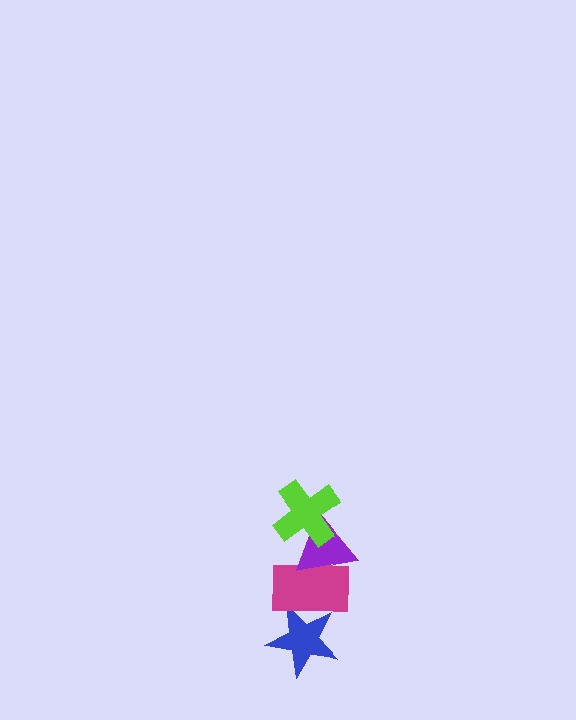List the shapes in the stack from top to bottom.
From top to bottom: the lime cross, the purple triangle, the magenta rectangle, the blue star.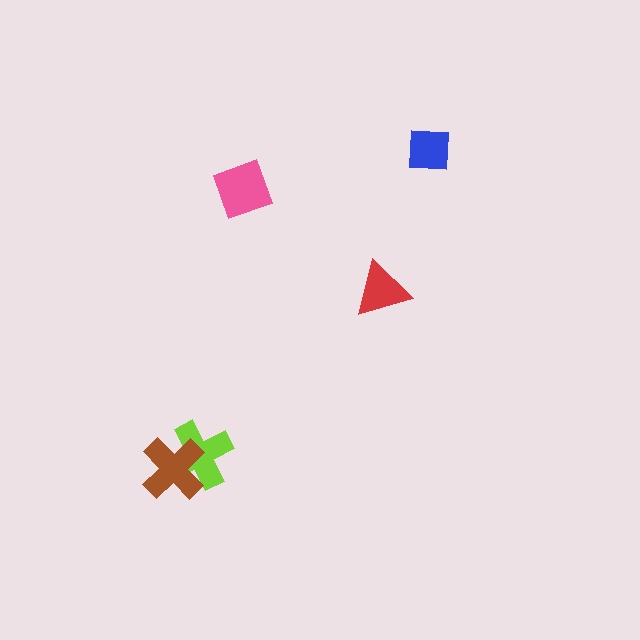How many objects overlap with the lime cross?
1 object overlaps with the lime cross.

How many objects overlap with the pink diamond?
0 objects overlap with the pink diamond.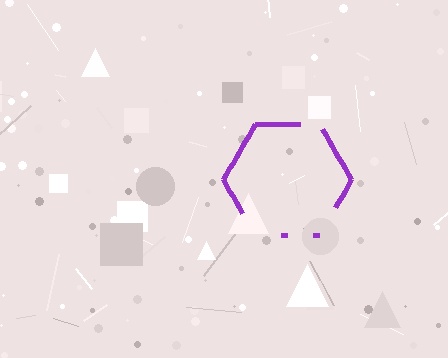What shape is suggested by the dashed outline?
The dashed outline suggests a hexagon.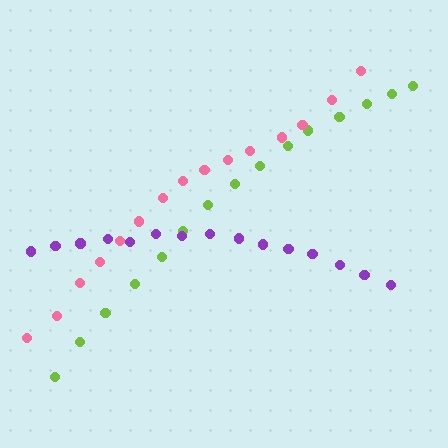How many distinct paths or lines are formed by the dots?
There are 3 distinct paths.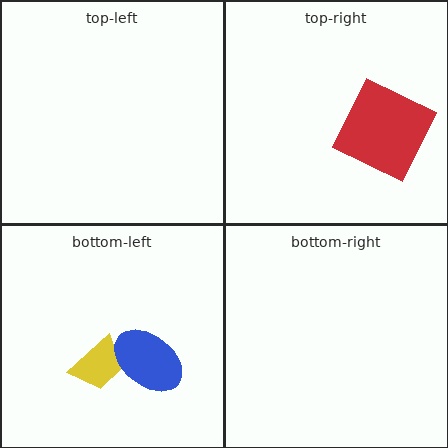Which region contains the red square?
The top-right region.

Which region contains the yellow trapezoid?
The bottom-left region.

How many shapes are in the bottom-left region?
2.